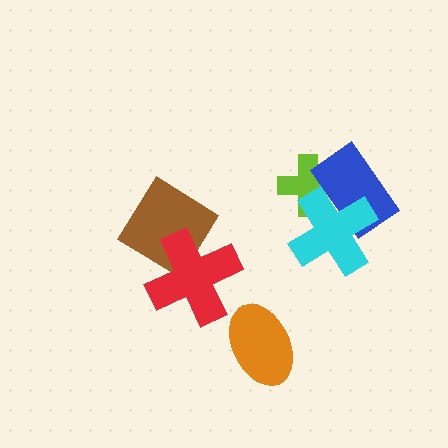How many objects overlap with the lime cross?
2 objects overlap with the lime cross.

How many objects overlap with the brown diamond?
1 object overlaps with the brown diamond.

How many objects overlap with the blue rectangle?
2 objects overlap with the blue rectangle.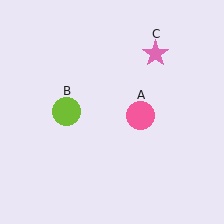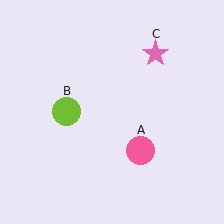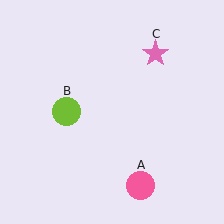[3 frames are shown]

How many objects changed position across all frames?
1 object changed position: pink circle (object A).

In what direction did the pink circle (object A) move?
The pink circle (object A) moved down.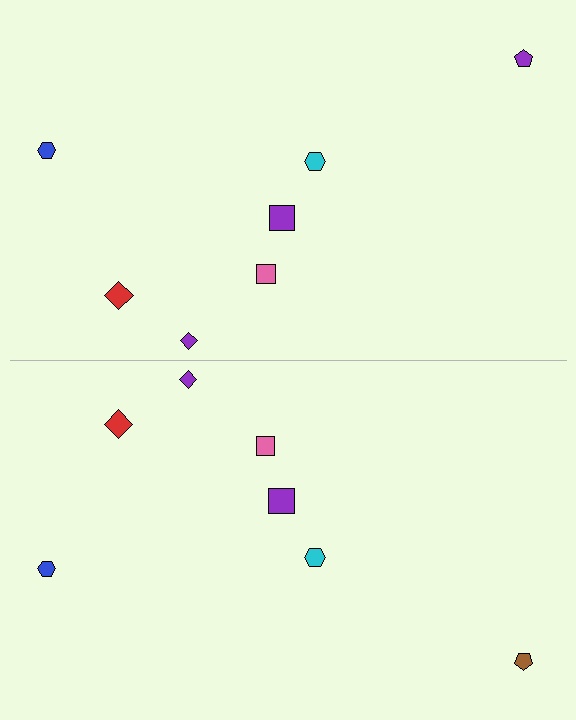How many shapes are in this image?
There are 14 shapes in this image.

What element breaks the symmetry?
The brown pentagon on the bottom side breaks the symmetry — its mirror counterpart is purple.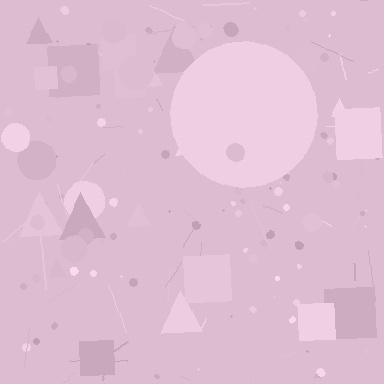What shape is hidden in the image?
A circle is hidden in the image.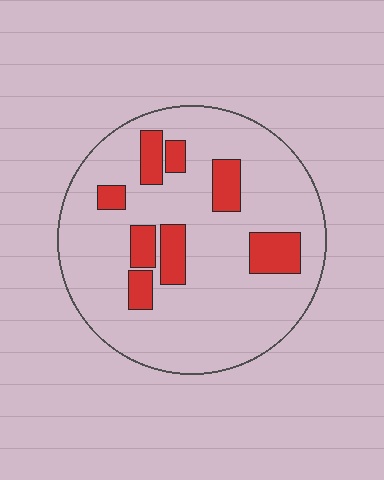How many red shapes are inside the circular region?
8.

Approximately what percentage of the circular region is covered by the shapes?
Approximately 20%.